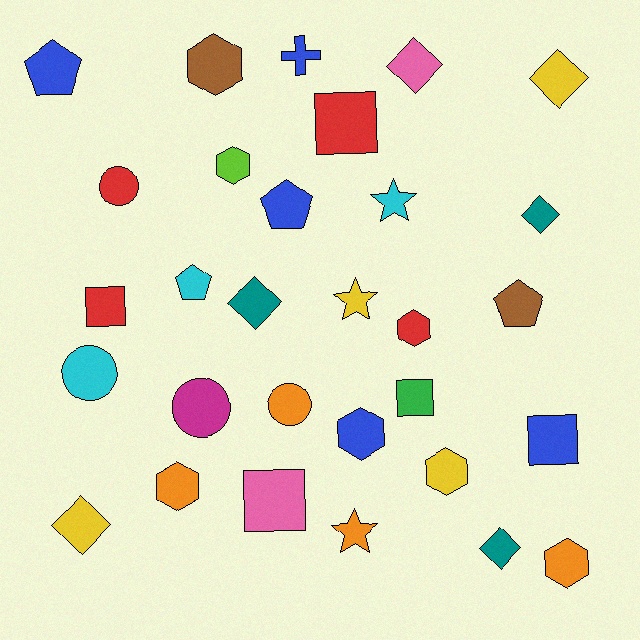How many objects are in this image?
There are 30 objects.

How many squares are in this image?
There are 5 squares.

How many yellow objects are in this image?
There are 4 yellow objects.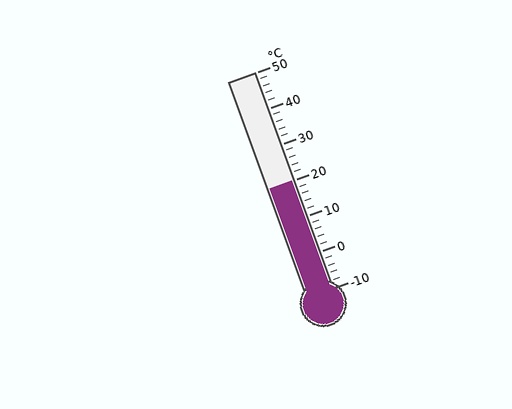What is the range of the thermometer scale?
The thermometer scale ranges from -10°C to 50°C.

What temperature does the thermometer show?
The thermometer shows approximately 20°C.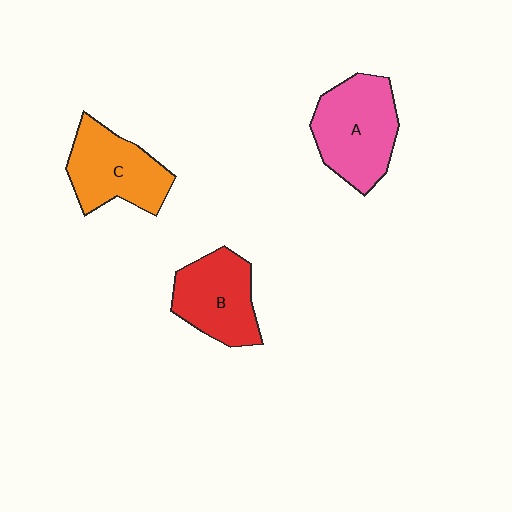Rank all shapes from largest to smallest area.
From largest to smallest: A (pink), C (orange), B (red).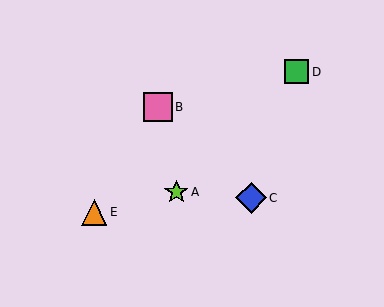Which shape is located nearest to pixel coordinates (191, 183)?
The lime star (labeled A) at (176, 192) is nearest to that location.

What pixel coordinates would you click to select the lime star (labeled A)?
Click at (176, 192) to select the lime star A.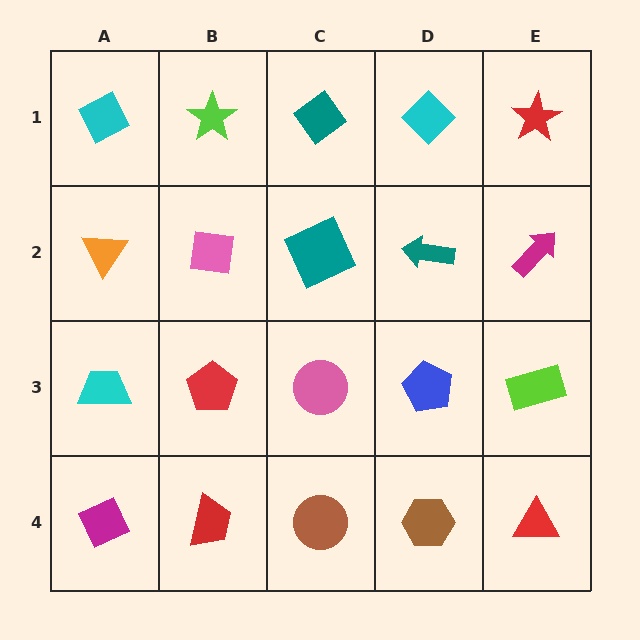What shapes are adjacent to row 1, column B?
A pink square (row 2, column B), a cyan diamond (row 1, column A), a teal diamond (row 1, column C).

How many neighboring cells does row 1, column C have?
3.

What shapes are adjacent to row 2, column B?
A lime star (row 1, column B), a red pentagon (row 3, column B), an orange triangle (row 2, column A), a teal square (row 2, column C).